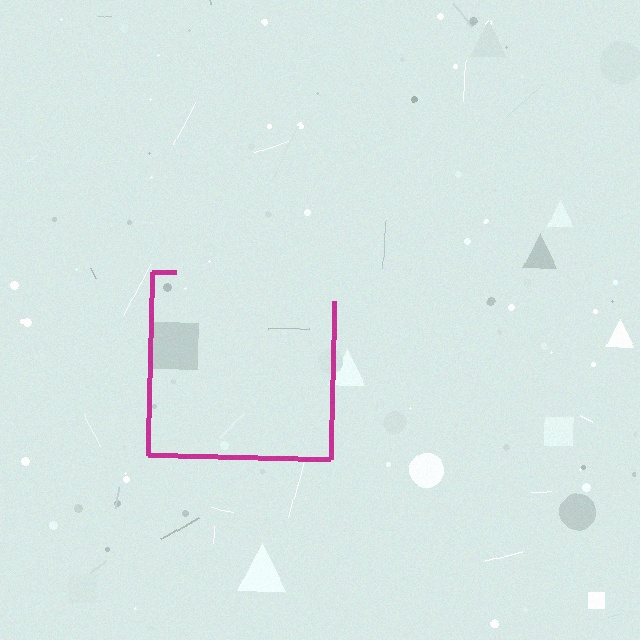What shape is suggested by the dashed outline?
The dashed outline suggests a square.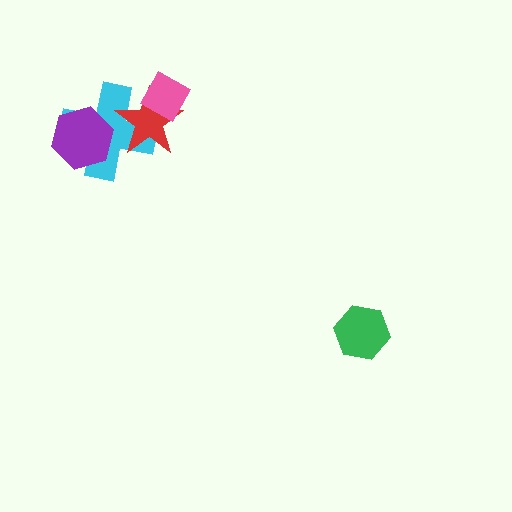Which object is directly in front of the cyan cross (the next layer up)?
The purple hexagon is directly in front of the cyan cross.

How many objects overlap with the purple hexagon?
1 object overlaps with the purple hexagon.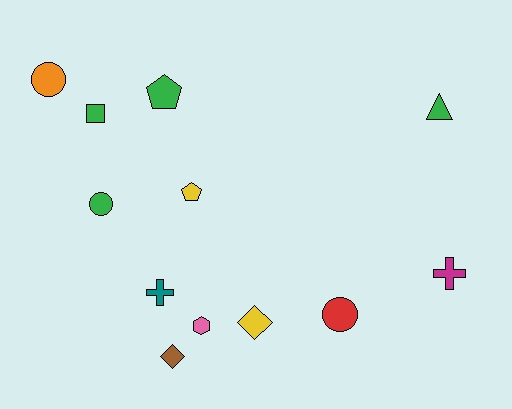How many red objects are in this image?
There is 1 red object.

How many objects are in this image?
There are 12 objects.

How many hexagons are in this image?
There is 1 hexagon.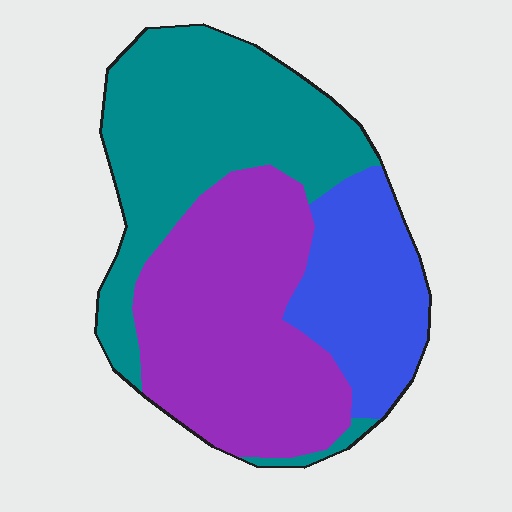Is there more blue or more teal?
Teal.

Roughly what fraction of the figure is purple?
Purple covers 40% of the figure.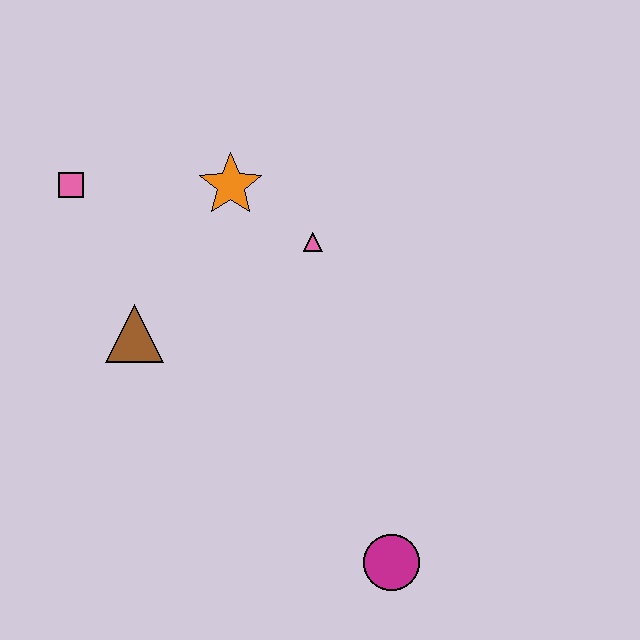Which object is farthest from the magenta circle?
The pink square is farthest from the magenta circle.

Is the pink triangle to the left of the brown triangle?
No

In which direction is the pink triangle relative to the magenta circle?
The pink triangle is above the magenta circle.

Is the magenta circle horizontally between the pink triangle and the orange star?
No